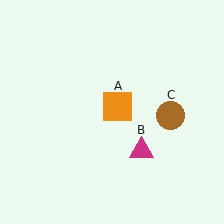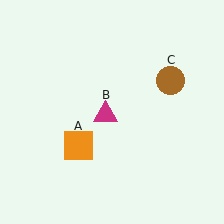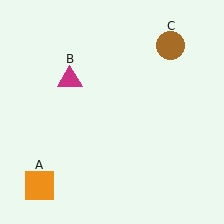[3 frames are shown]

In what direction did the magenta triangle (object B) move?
The magenta triangle (object B) moved up and to the left.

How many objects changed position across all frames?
3 objects changed position: orange square (object A), magenta triangle (object B), brown circle (object C).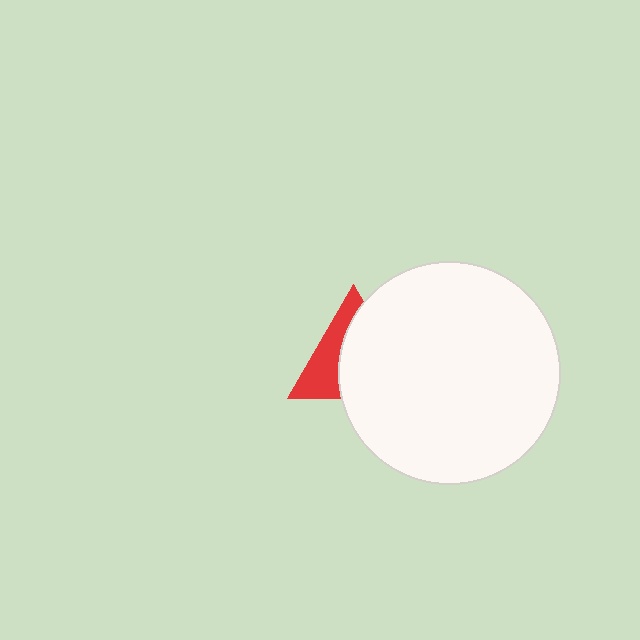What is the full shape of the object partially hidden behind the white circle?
The partially hidden object is a red triangle.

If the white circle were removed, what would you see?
You would see the complete red triangle.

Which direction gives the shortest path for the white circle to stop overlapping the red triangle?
Moving right gives the shortest separation.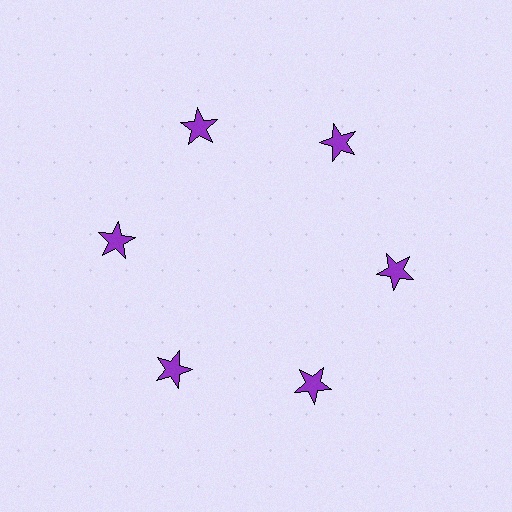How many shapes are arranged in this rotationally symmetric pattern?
There are 6 shapes, arranged in 6 groups of 1.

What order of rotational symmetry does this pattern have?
This pattern has 6-fold rotational symmetry.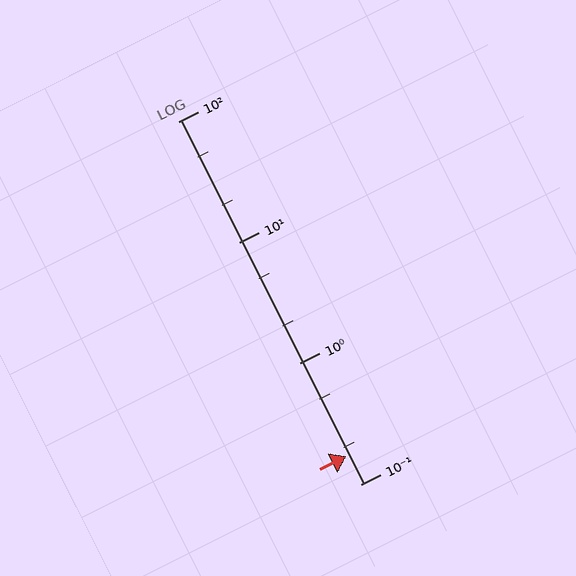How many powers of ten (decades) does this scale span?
The scale spans 3 decades, from 0.1 to 100.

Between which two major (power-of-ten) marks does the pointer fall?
The pointer is between 0.1 and 1.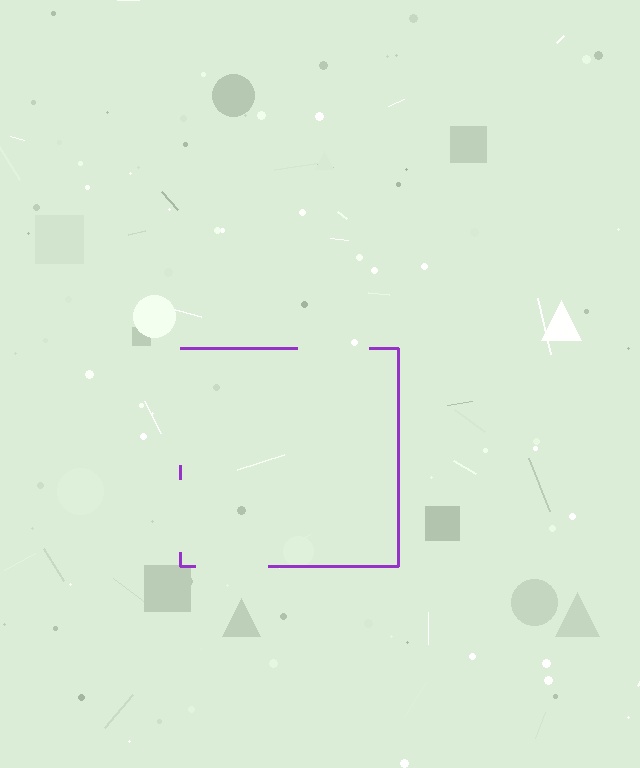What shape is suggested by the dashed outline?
The dashed outline suggests a square.